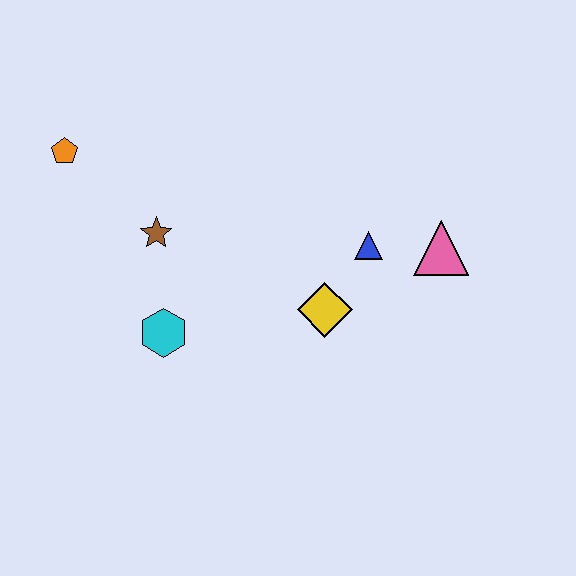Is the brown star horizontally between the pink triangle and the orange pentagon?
Yes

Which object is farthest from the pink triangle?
The orange pentagon is farthest from the pink triangle.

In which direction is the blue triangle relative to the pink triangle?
The blue triangle is to the left of the pink triangle.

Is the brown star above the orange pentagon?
No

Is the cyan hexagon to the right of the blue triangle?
No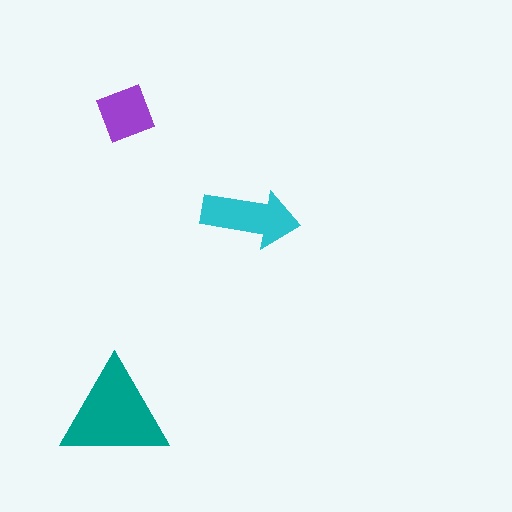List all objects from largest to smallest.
The teal triangle, the cyan arrow, the purple diamond.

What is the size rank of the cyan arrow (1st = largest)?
2nd.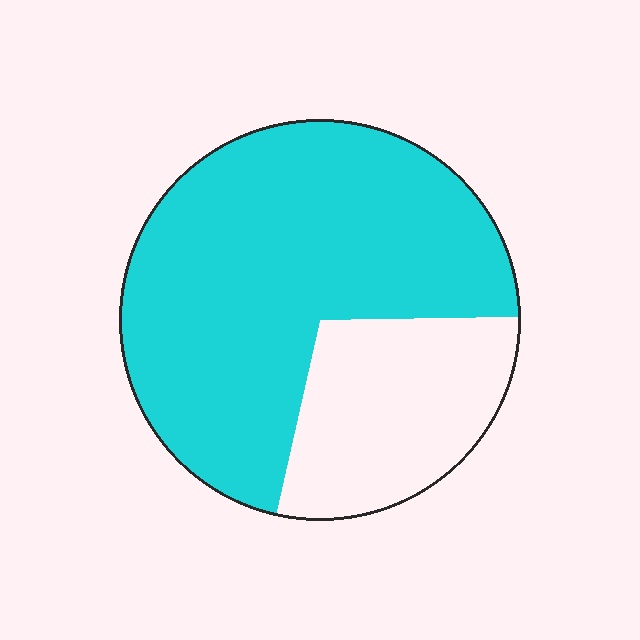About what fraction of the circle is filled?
About three quarters (3/4).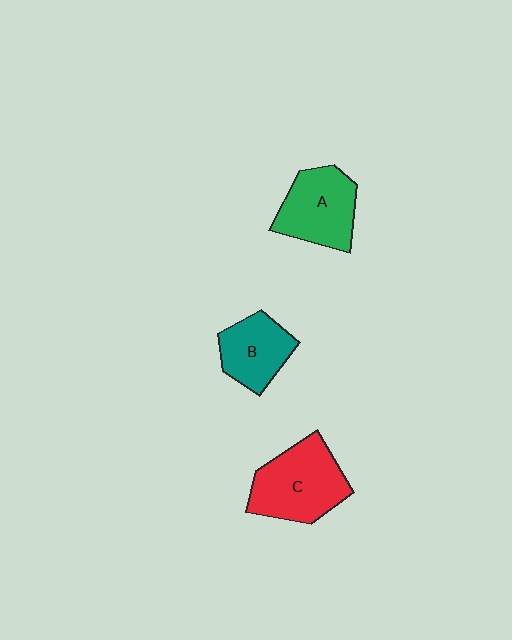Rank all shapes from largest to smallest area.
From largest to smallest: C (red), A (green), B (teal).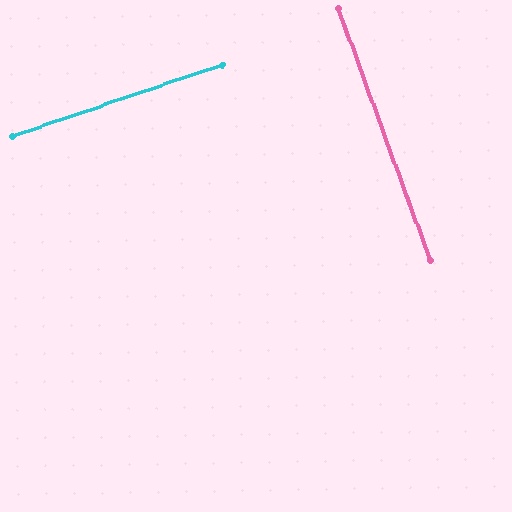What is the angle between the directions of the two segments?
Approximately 89 degrees.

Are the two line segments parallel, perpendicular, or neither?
Perpendicular — they meet at approximately 89°.